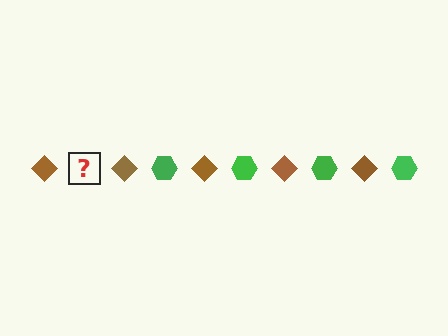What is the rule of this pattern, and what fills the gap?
The rule is that the pattern alternates between brown diamond and green hexagon. The gap should be filled with a green hexagon.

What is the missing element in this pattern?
The missing element is a green hexagon.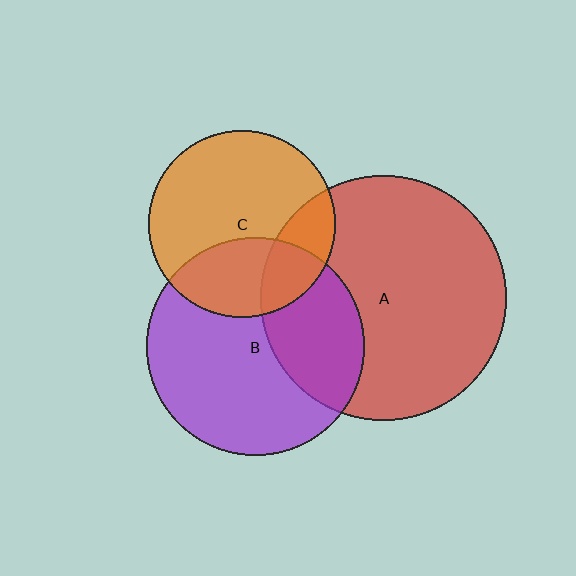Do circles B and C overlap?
Yes.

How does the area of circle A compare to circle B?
Approximately 1.3 times.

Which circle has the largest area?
Circle A (red).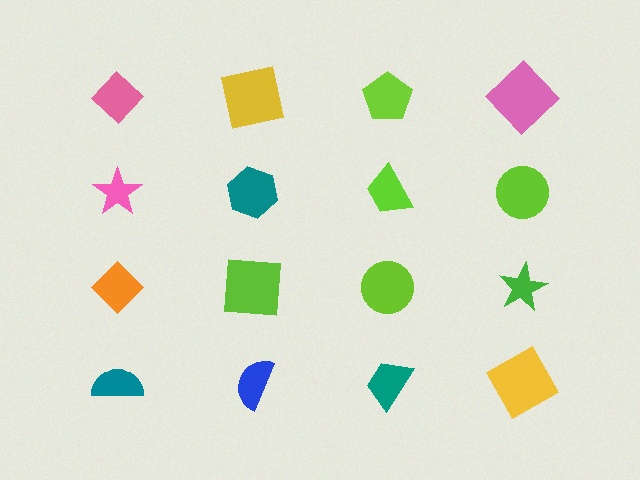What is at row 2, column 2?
A teal hexagon.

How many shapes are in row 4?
4 shapes.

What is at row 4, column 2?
A blue semicircle.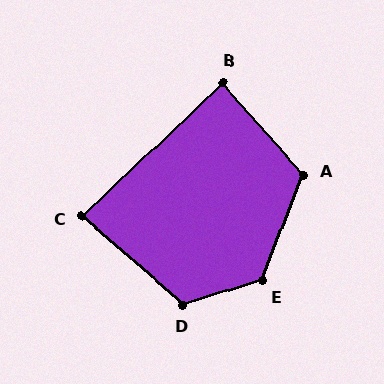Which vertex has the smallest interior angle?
C, at approximately 84 degrees.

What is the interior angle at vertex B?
Approximately 88 degrees (approximately right).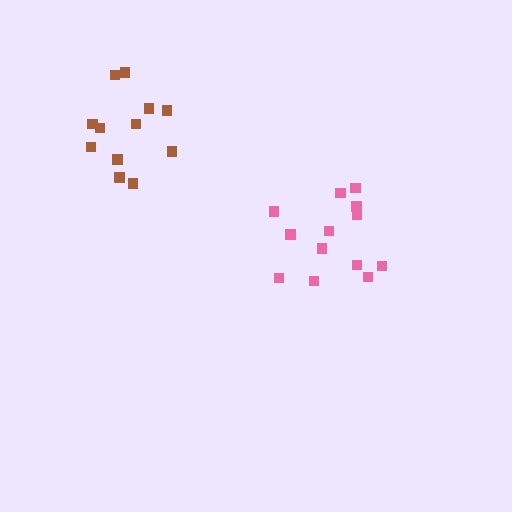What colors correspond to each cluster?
The clusters are colored: pink, brown.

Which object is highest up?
The brown cluster is topmost.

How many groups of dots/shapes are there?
There are 2 groups.